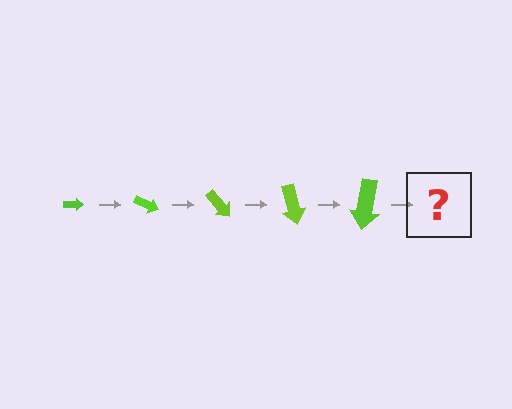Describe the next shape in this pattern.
It should be an arrow, larger than the previous one and rotated 125 degrees from the start.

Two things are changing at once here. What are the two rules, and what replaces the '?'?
The two rules are that the arrow grows larger each step and it rotates 25 degrees each step. The '?' should be an arrow, larger than the previous one and rotated 125 degrees from the start.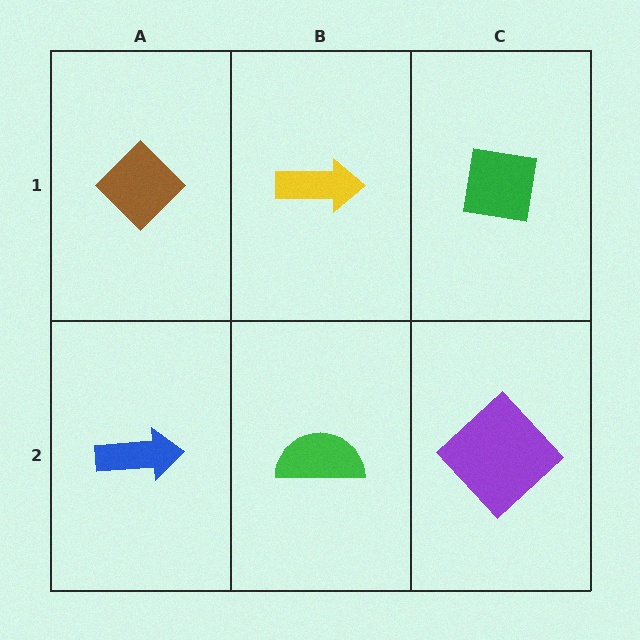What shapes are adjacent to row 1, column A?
A blue arrow (row 2, column A), a yellow arrow (row 1, column B).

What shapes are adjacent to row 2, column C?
A green square (row 1, column C), a green semicircle (row 2, column B).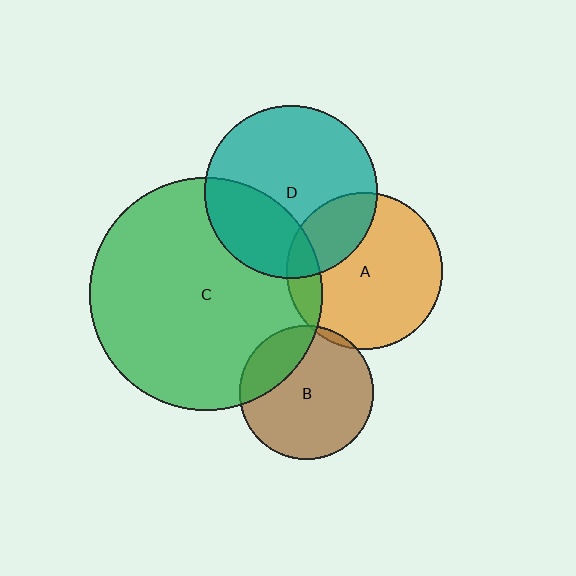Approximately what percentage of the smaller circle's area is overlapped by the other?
Approximately 25%.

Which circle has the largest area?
Circle C (green).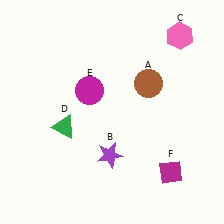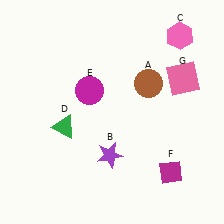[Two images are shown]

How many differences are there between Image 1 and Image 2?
There is 1 difference between the two images.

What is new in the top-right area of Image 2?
A pink square (G) was added in the top-right area of Image 2.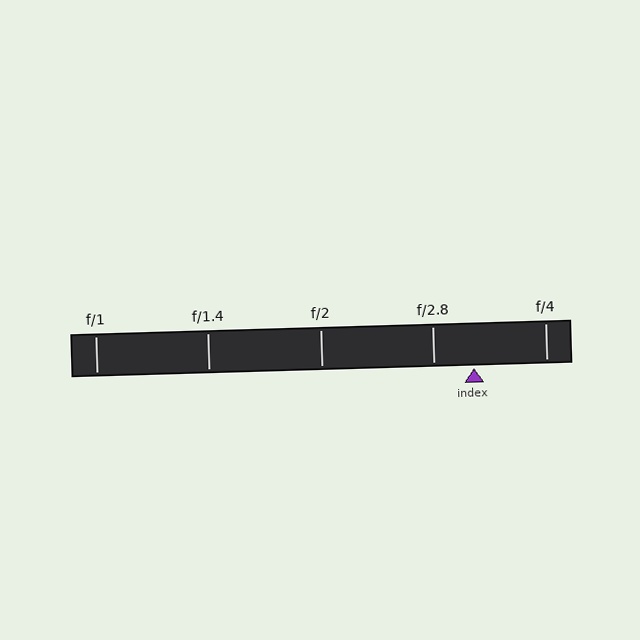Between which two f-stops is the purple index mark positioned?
The index mark is between f/2.8 and f/4.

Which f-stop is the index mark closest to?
The index mark is closest to f/2.8.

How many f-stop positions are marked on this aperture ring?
There are 5 f-stop positions marked.